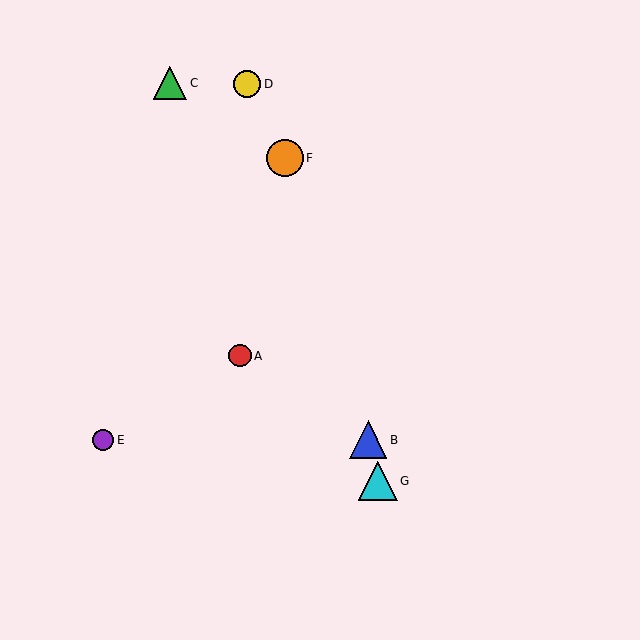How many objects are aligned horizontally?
2 objects (B, E) are aligned horizontally.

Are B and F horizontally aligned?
No, B is at y≈440 and F is at y≈158.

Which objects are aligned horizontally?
Objects B, E are aligned horizontally.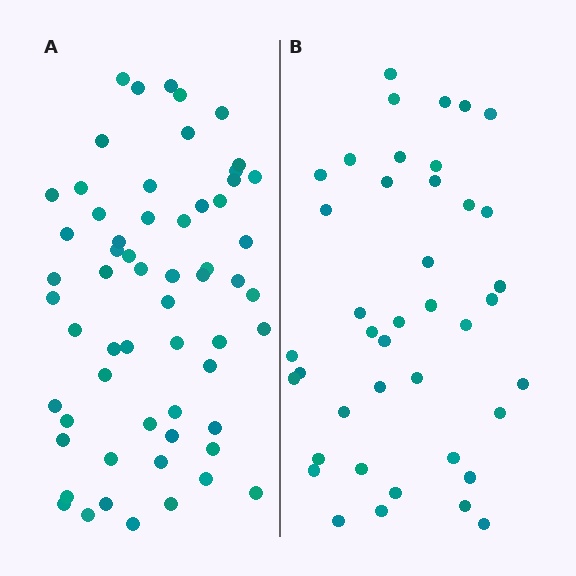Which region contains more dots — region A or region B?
Region A (the left region) has more dots.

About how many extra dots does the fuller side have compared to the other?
Region A has approximately 20 more dots than region B.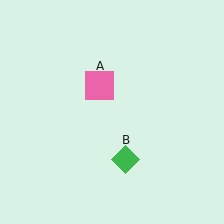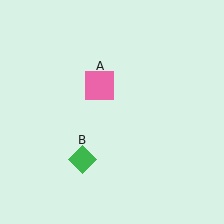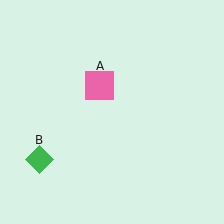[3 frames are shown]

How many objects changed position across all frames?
1 object changed position: green diamond (object B).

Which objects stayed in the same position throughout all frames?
Pink square (object A) remained stationary.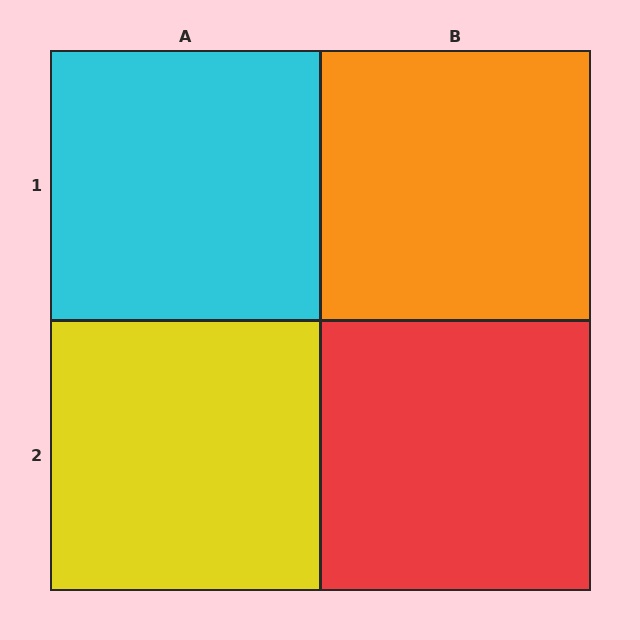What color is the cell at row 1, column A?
Cyan.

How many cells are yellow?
1 cell is yellow.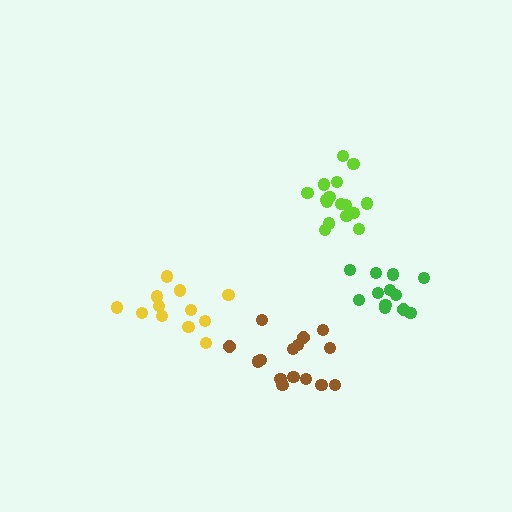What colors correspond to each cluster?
The clusters are colored: yellow, brown, green, lime.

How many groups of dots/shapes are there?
There are 4 groups.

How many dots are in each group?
Group 1: 12 dots, Group 2: 15 dots, Group 3: 12 dots, Group 4: 16 dots (55 total).